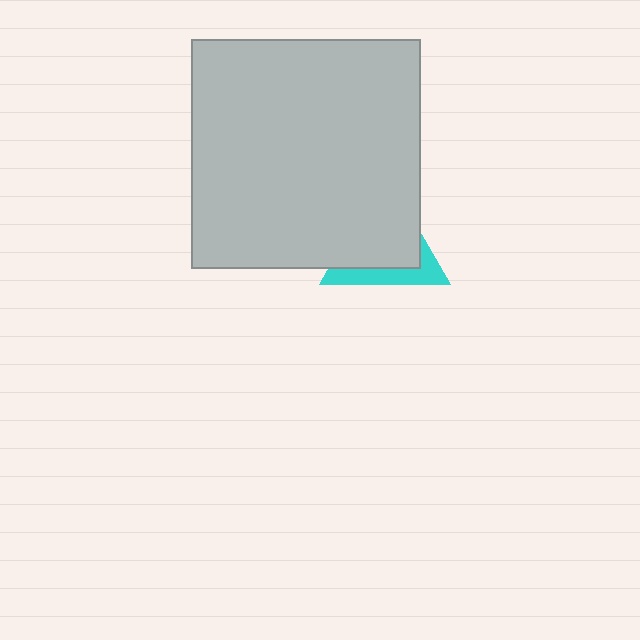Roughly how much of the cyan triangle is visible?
A small part of it is visible (roughly 31%).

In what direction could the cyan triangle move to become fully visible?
The cyan triangle could move toward the lower-right. That would shift it out from behind the light gray square entirely.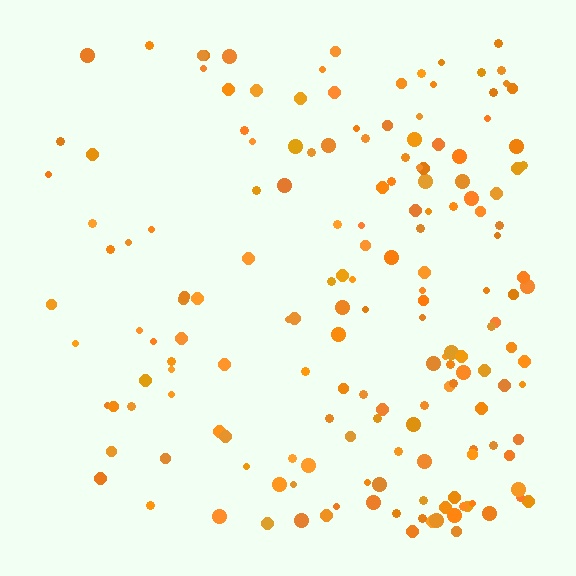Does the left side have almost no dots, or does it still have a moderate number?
Still a moderate number, just noticeably fewer than the right.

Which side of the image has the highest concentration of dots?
The right.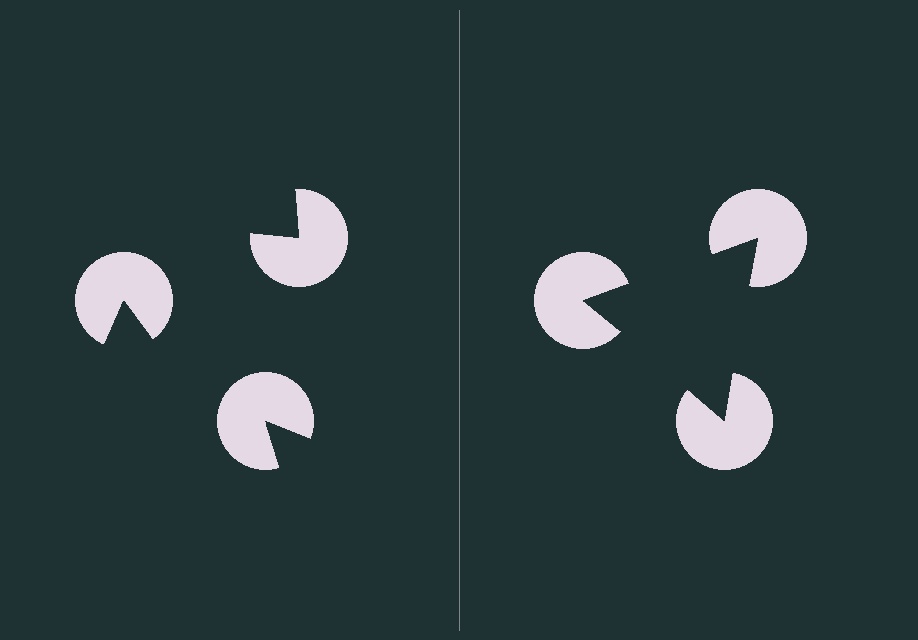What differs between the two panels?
The pac-man discs are positioned identically on both sides; only the wedge orientations differ. On the right they align to a triangle; on the left they are misaligned.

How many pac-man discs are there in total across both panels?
6 — 3 on each side.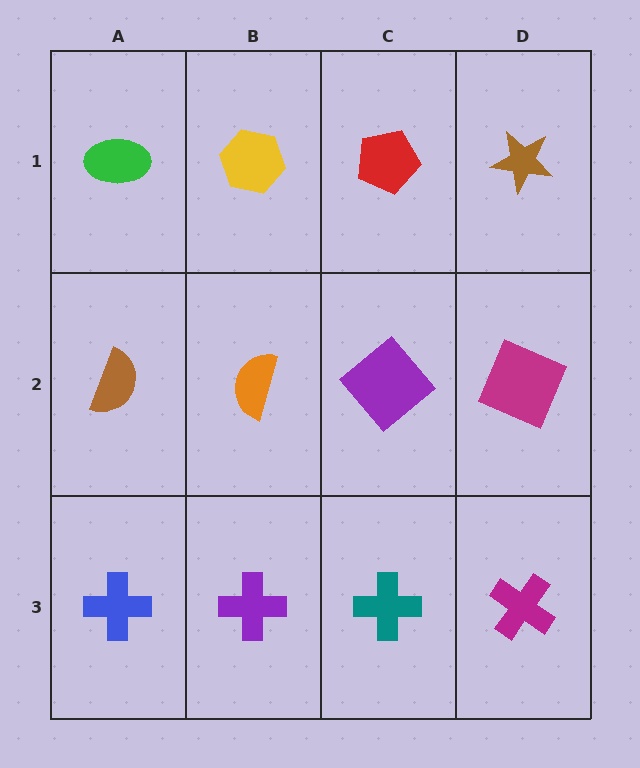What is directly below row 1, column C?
A purple diamond.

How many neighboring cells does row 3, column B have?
3.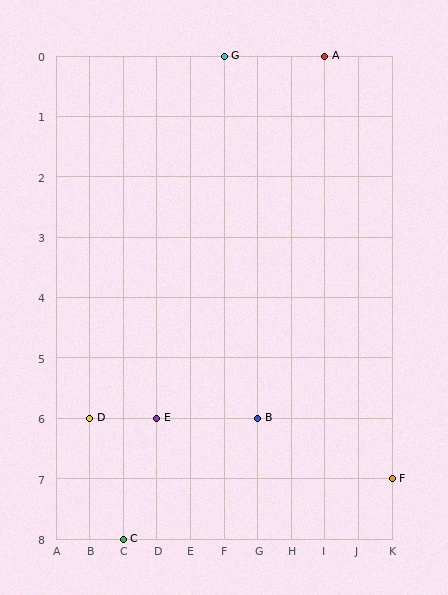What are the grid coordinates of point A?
Point A is at grid coordinates (I, 0).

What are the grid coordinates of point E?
Point E is at grid coordinates (D, 6).